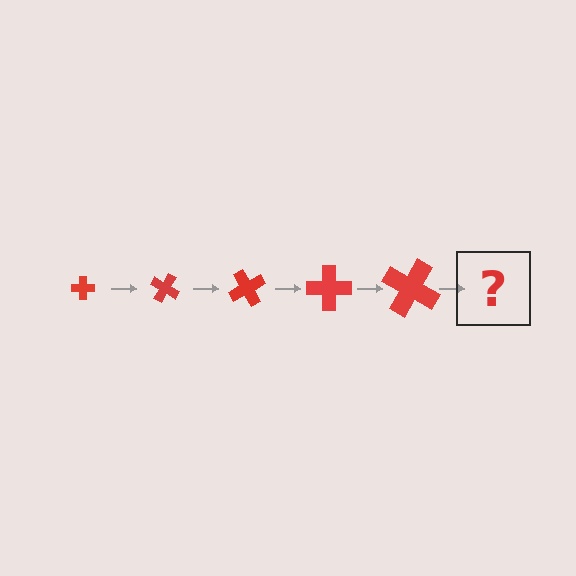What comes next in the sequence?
The next element should be a cross, larger than the previous one and rotated 150 degrees from the start.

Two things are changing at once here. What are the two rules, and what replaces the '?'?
The two rules are that the cross grows larger each step and it rotates 30 degrees each step. The '?' should be a cross, larger than the previous one and rotated 150 degrees from the start.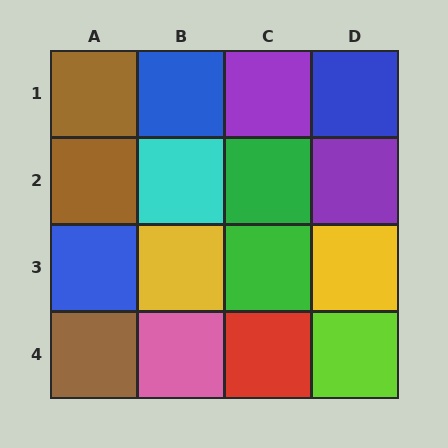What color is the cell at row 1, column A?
Brown.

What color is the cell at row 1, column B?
Blue.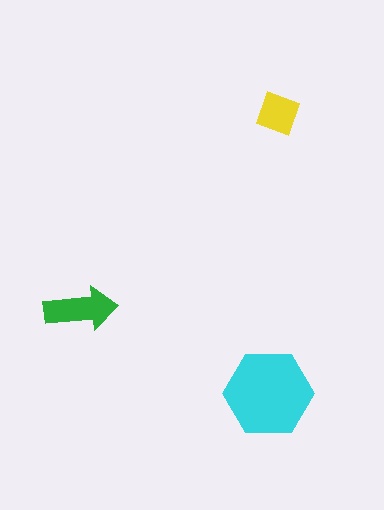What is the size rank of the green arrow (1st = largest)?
2nd.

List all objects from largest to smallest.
The cyan hexagon, the green arrow, the yellow square.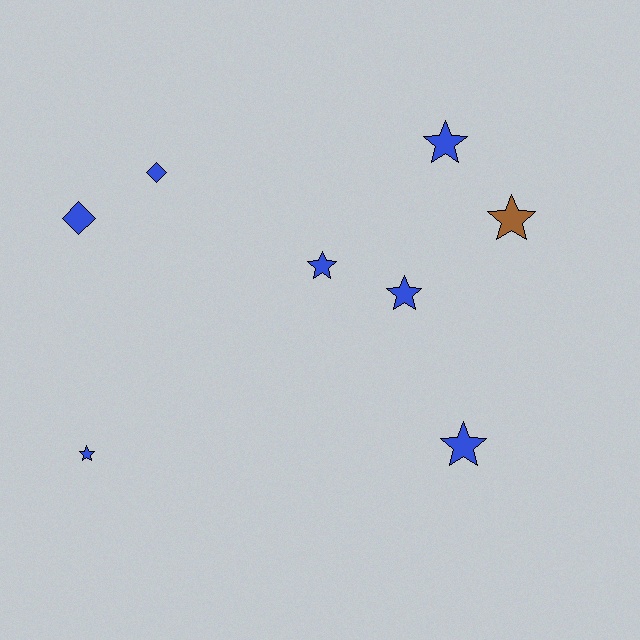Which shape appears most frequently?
Star, with 6 objects.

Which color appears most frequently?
Blue, with 7 objects.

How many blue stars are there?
There are 5 blue stars.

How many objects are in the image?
There are 8 objects.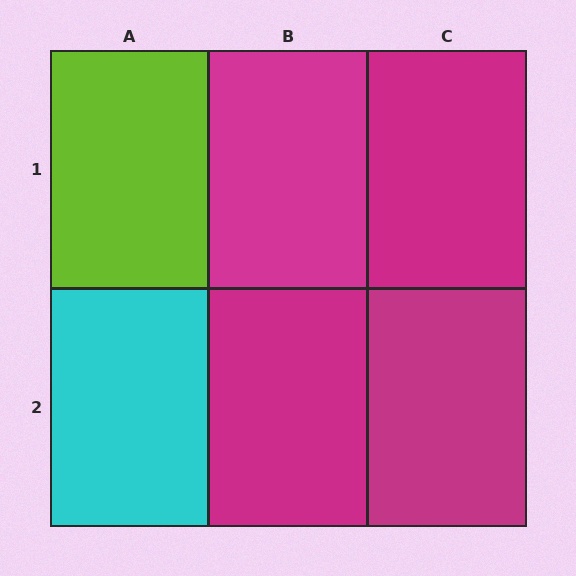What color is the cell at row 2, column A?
Cyan.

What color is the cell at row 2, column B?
Magenta.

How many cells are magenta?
4 cells are magenta.